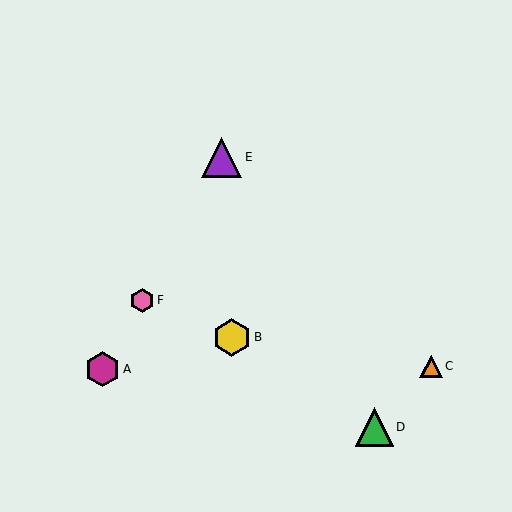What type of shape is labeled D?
Shape D is a green triangle.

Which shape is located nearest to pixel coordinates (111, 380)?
The magenta hexagon (labeled A) at (102, 369) is nearest to that location.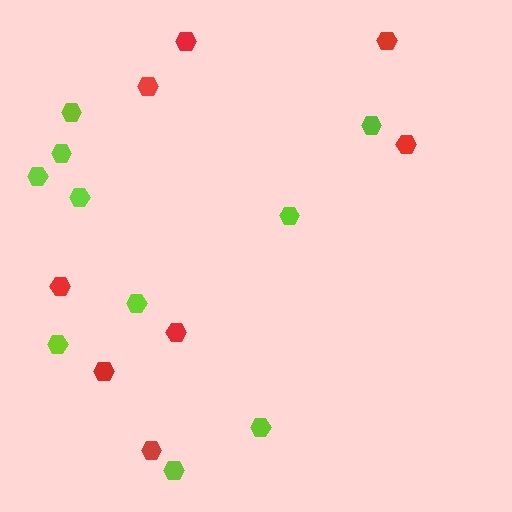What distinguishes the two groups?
There are 2 groups: one group of red hexagons (8) and one group of lime hexagons (10).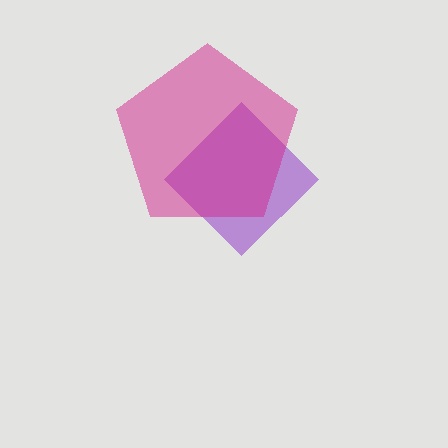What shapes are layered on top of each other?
The layered shapes are: a purple diamond, a magenta pentagon.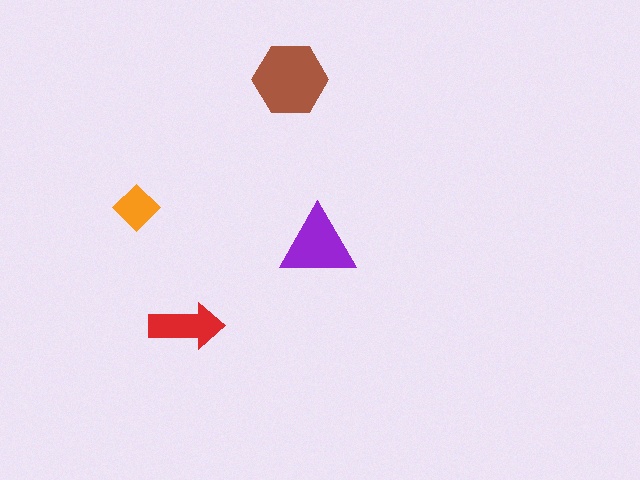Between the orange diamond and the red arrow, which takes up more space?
The red arrow.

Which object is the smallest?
The orange diamond.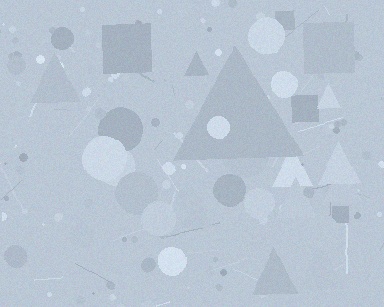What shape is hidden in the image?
A triangle is hidden in the image.